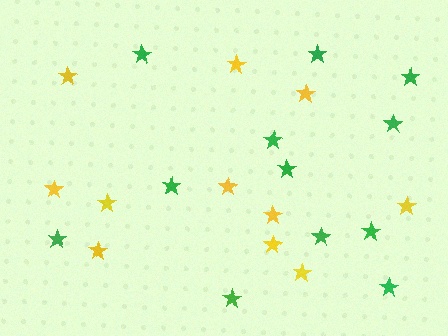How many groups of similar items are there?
There are 2 groups: one group of green stars (12) and one group of yellow stars (11).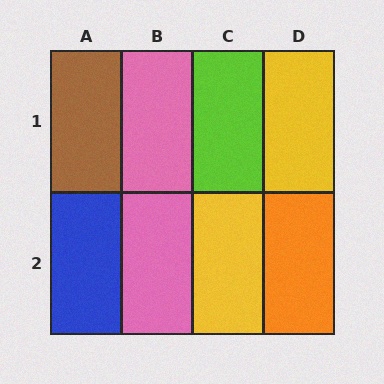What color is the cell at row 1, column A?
Brown.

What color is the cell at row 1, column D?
Yellow.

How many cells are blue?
1 cell is blue.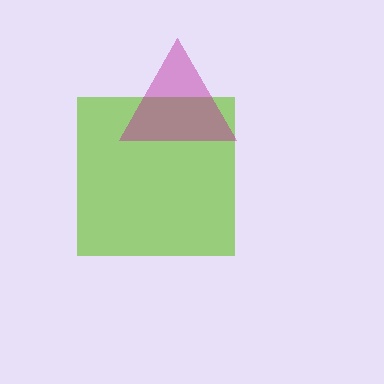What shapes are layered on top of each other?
The layered shapes are: a lime square, a magenta triangle.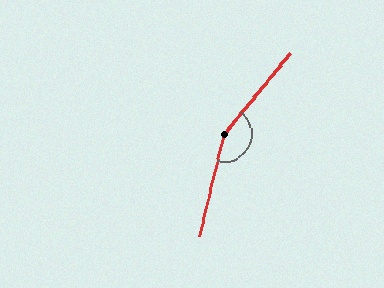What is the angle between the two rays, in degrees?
Approximately 154 degrees.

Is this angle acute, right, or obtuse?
It is obtuse.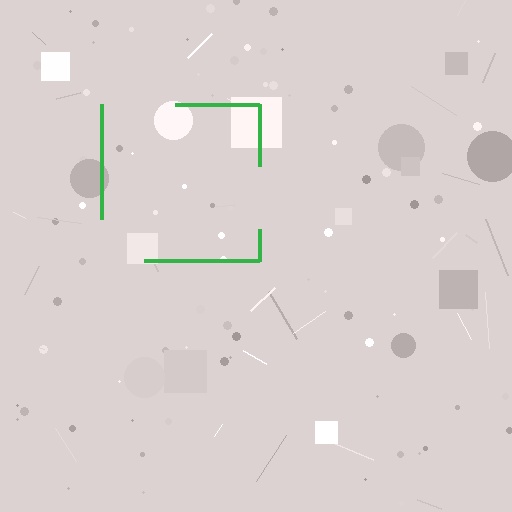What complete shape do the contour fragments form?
The contour fragments form a square.